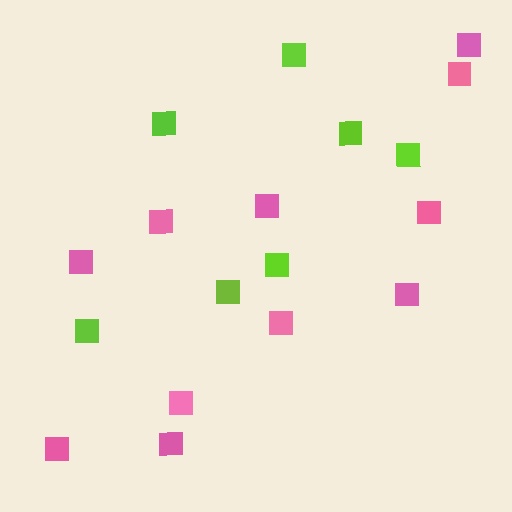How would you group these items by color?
There are 2 groups: one group of lime squares (7) and one group of pink squares (11).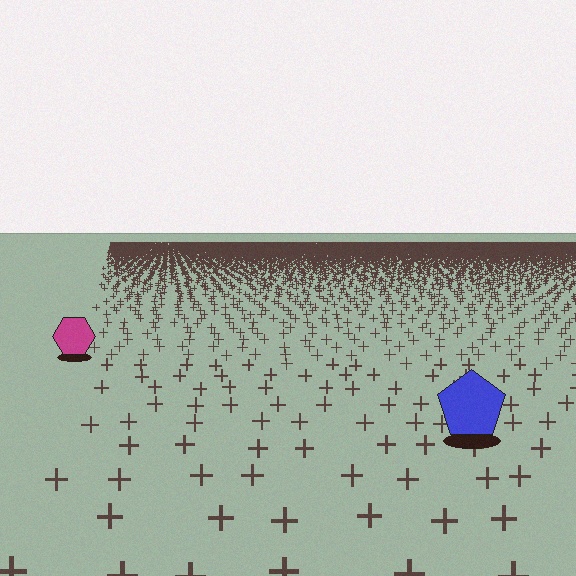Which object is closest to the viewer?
The blue pentagon is closest. The texture marks near it are larger and more spread out.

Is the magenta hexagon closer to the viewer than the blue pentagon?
No. The blue pentagon is closer — you can tell from the texture gradient: the ground texture is coarser near it.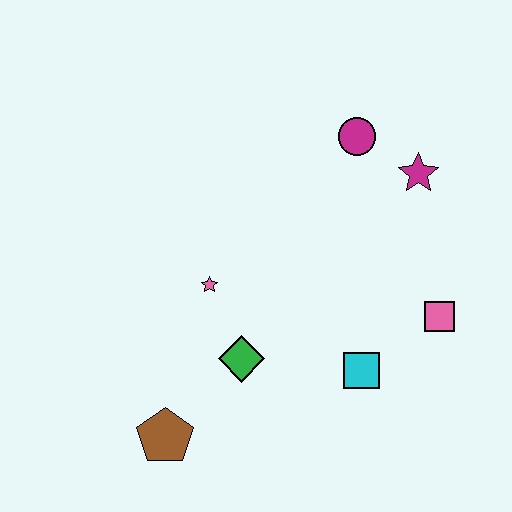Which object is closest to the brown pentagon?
The green diamond is closest to the brown pentagon.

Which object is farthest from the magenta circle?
The brown pentagon is farthest from the magenta circle.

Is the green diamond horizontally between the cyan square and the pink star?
Yes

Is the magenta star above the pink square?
Yes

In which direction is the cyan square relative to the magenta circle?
The cyan square is below the magenta circle.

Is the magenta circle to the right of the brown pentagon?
Yes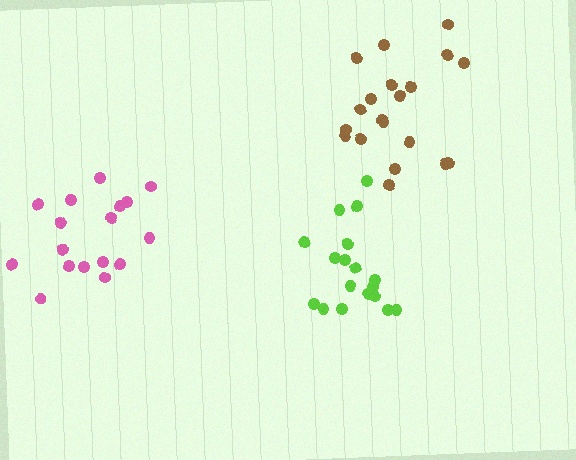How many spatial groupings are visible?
There are 3 spatial groupings.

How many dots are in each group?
Group 1: 20 dots, Group 2: 17 dots, Group 3: 18 dots (55 total).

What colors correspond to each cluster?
The clusters are colored: brown, pink, lime.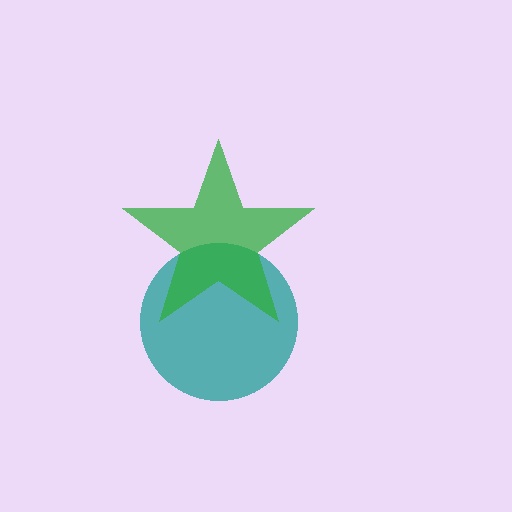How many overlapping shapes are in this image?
There are 2 overlapping shapes in the image.